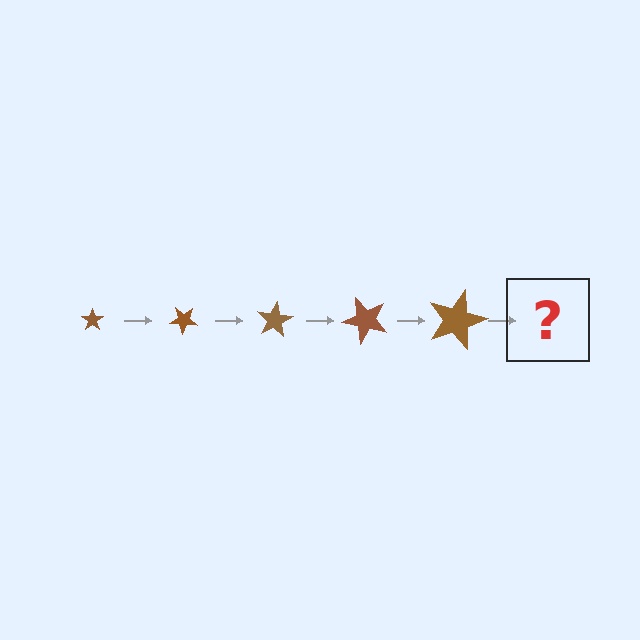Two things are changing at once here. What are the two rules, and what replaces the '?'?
The two rules are that the star grows larger each step and it rotates 40 degrees each step. The '?' should be a star, larger than the previous one and rotated 200 degrees from the start.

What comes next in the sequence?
The next element should be a star, larger than the previous one and rotated 200 degrees from the start.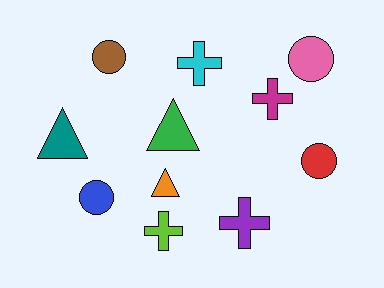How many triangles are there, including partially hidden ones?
There are 3 triangles.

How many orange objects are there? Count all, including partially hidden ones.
There is 1 orange object.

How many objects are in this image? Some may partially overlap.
There are 11 objects.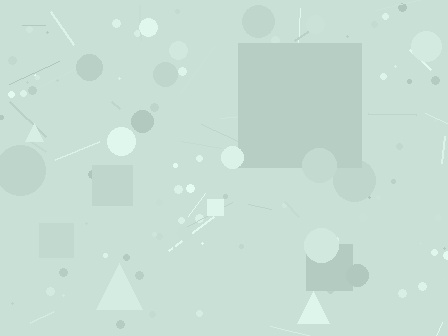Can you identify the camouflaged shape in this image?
The camouflaged shape is a square.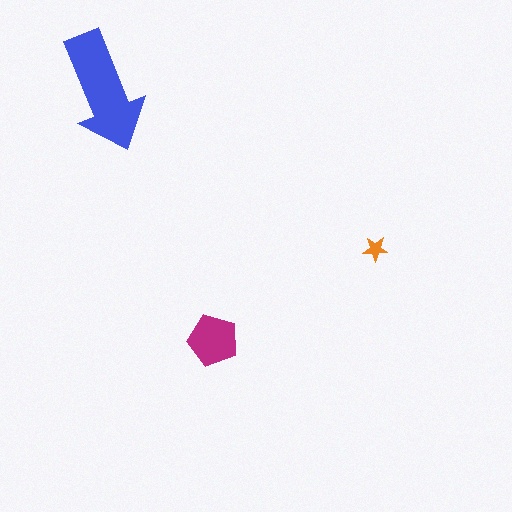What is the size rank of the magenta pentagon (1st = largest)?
2nd.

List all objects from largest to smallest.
The blue arrow, the magenta pentagon, the orange star.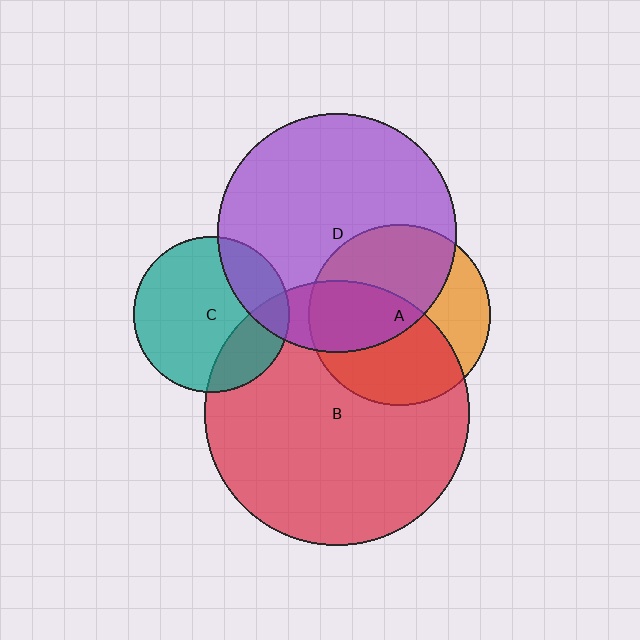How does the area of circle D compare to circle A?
Approximately 1.7 times.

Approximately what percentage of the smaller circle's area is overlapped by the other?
Approximately 20%.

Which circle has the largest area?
Circle B (red).